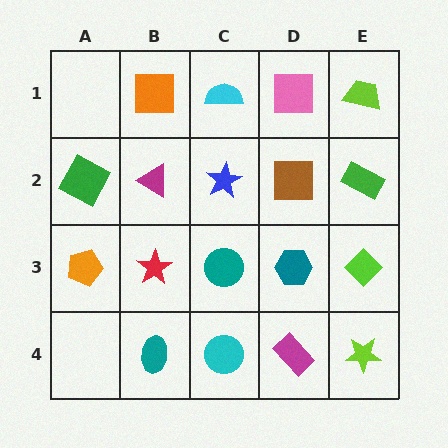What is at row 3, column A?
An orange pentagon.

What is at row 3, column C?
A teal circle.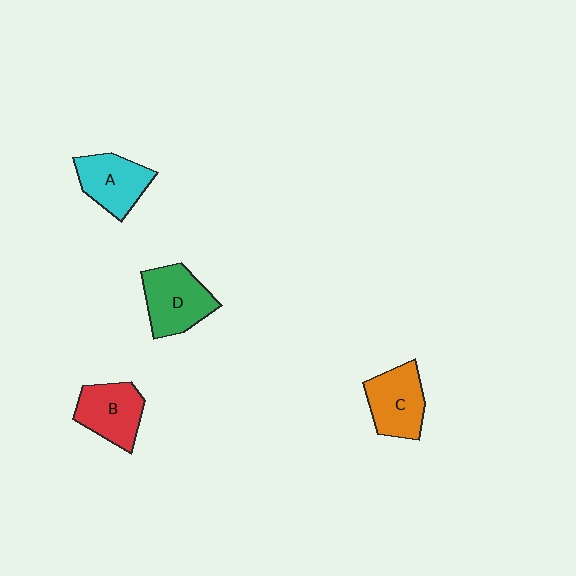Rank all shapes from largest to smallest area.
From largest to smallest: D (green), C (orange), A (cyan), B (red).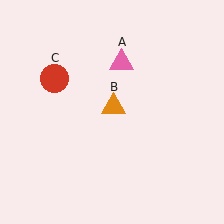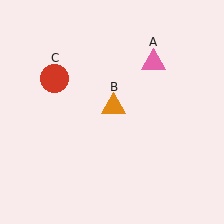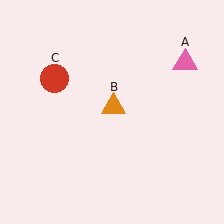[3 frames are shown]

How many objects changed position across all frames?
1 object changed position: pink triangle (object A).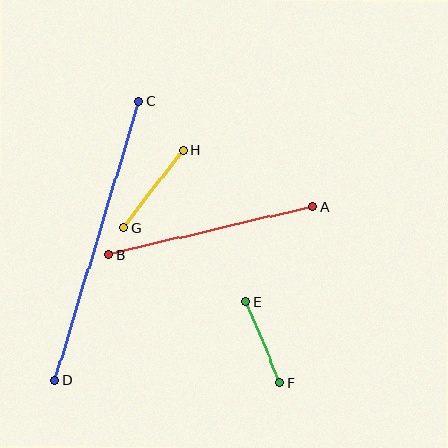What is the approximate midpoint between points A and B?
The midpoint is at approximately (211, 231) pixels.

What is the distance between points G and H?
The distance is approximately 98 pixels.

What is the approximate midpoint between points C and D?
The midpoint is at approximately (97, 241) pixels.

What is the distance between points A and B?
The distance is approximately 210 pixels.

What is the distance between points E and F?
The distance is approximately 88 pixels.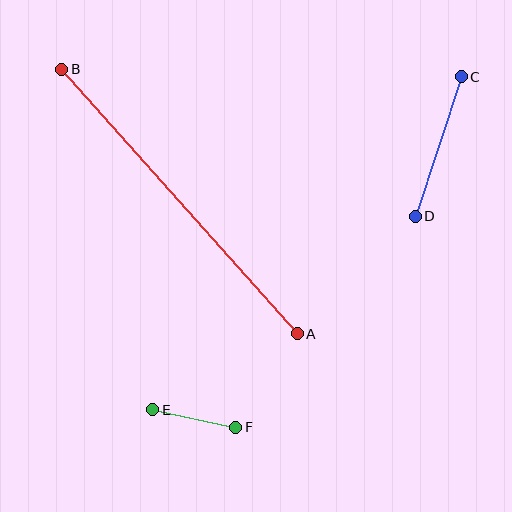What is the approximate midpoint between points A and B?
The midpoint is at approximately (179, 201) pixels.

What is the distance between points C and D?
The distance is approximately 147 pixels.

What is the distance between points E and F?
The distance is approximately 85 pixels.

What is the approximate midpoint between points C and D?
The midpoint is at approximately (438, 147) pixels.